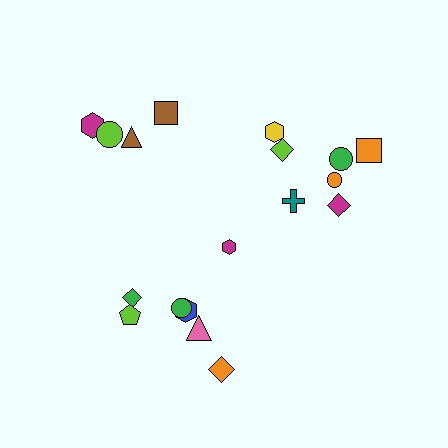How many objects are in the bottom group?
There are 7 objects.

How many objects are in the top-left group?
There are 4 objects.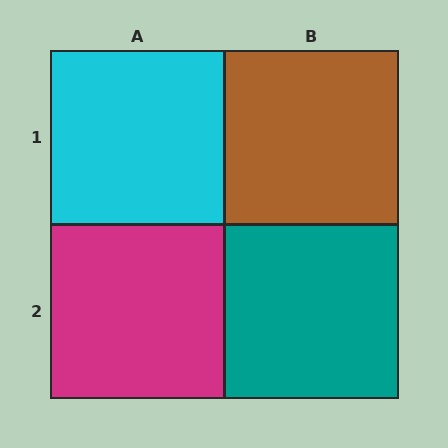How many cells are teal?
1 cell is teal.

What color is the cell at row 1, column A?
Cyan.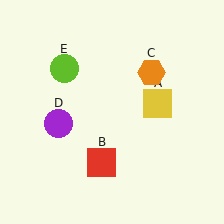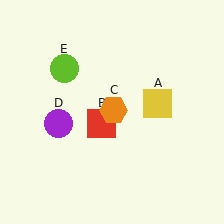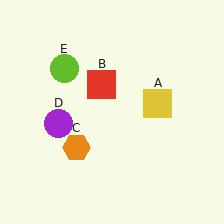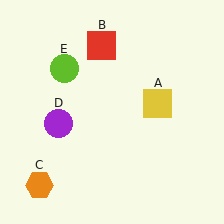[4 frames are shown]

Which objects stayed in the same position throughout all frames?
Yellow square (object A) and purple circle (object D) and lime circle (object E) remained stationary.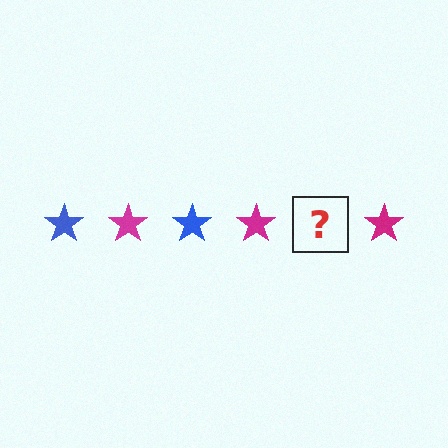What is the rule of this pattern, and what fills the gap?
The rule is that the pattern cycles through blue, magenta stars. The gap should be filled with a blue star.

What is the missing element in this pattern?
The missing element is a blue star.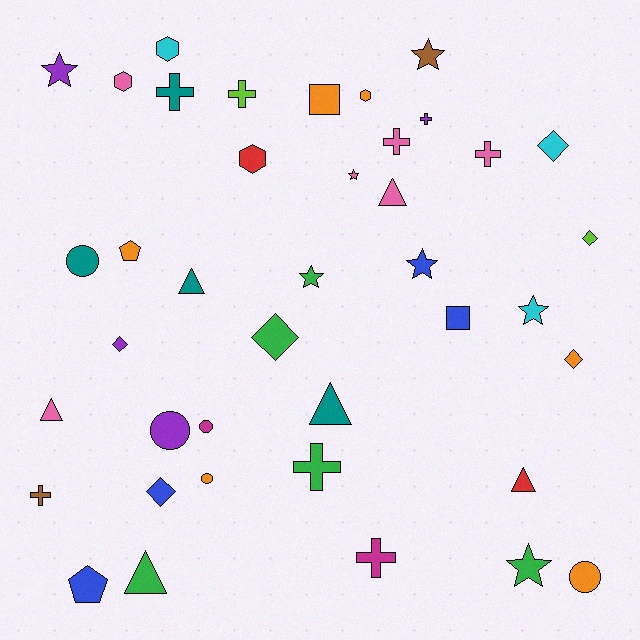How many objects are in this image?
There are 40 objects.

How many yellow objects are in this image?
There are no yellow objects.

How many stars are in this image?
There are 7 stars.